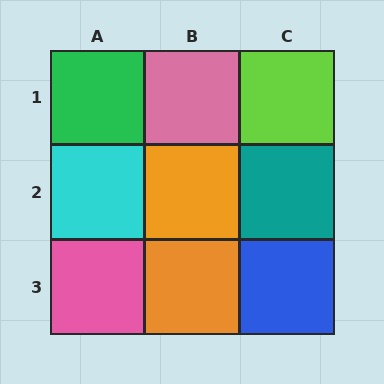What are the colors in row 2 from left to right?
Cyan, orange, teal.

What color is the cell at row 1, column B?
Pink.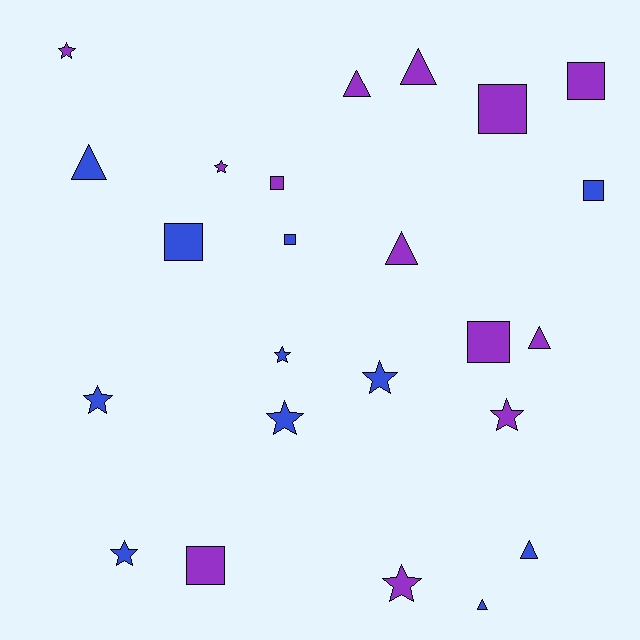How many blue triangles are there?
There are 3 blue triangles.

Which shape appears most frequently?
Star, with 9 objects.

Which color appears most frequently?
Purple, with 13 objects.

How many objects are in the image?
There are 24 objects.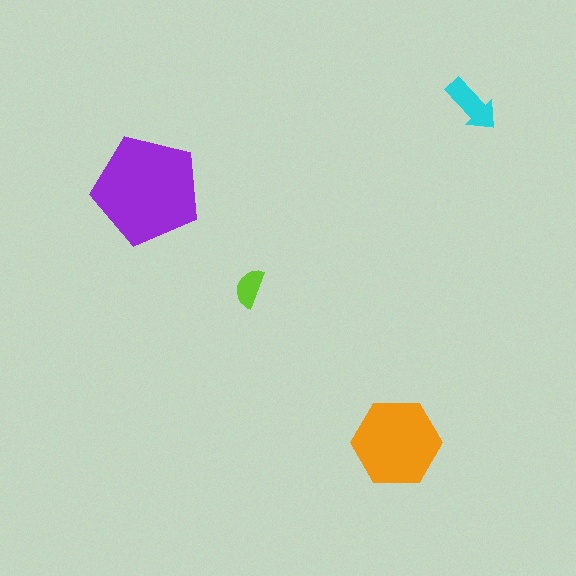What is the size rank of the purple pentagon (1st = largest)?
1st.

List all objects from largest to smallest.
The purple pentagon, the orange hexagon, the cyan arrow, the lime semicircle.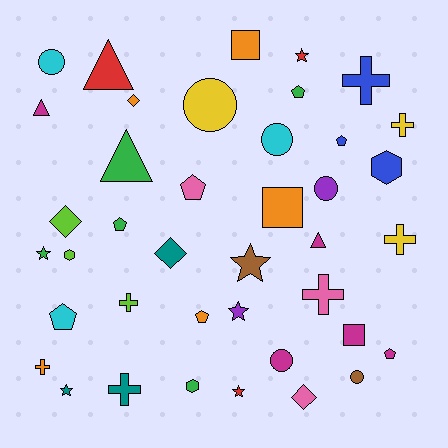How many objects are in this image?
There are 40 objects.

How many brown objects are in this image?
There are 2 brown objects.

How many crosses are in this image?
There are 7 crosses.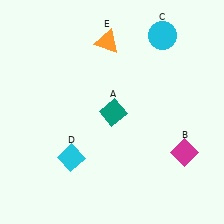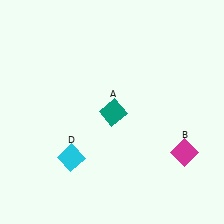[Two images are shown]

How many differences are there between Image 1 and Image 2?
There are 2 differences between the two images.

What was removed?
The orange triangle (E), the cyan circle (C) were removed in Image 2.